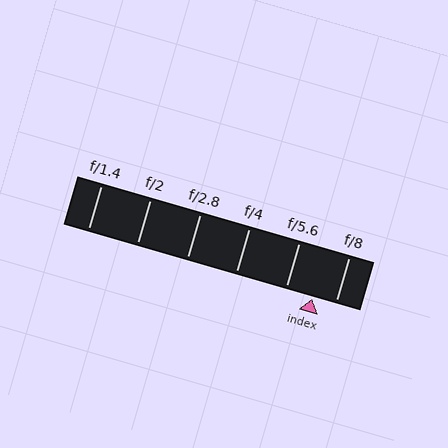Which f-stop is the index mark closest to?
The index mark is closest to f/8.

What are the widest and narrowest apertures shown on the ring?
The widest aperture shown is f/1.4 and the narrowest is f/8.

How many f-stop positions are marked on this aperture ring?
There are 6 f-stop positions marked.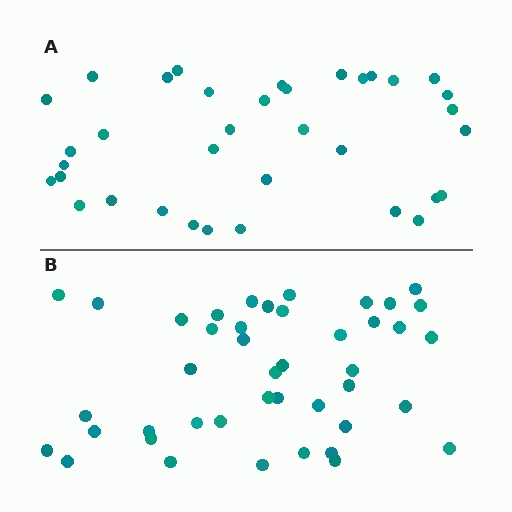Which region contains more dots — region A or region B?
Region B (the bottom region) has more dots.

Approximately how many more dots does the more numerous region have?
Region B has roughly 8 or so more dots than region A.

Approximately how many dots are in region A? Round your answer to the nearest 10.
About 40 dots. (The exact count is 36, which rounds to 40.)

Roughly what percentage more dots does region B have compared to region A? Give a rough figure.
About 20% more.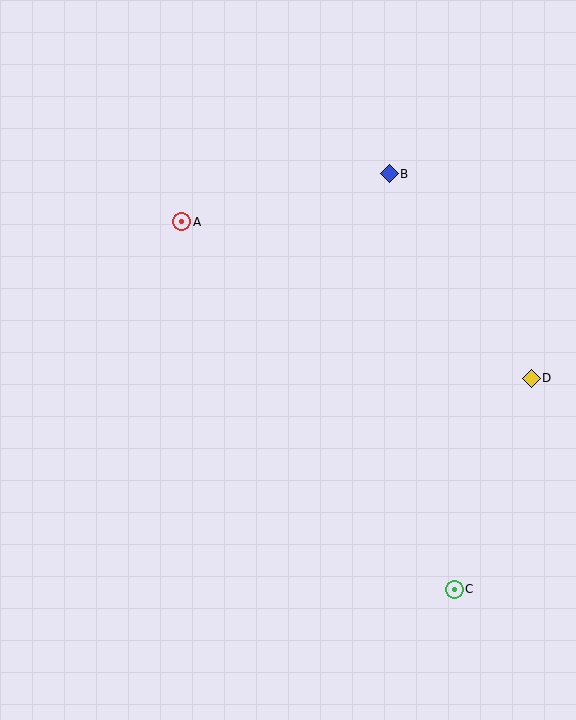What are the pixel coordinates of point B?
Point B is at (389, 174).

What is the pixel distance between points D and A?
The distance between D and A is 383 pixels.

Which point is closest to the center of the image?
Point A at (181, 222) is closest to the center.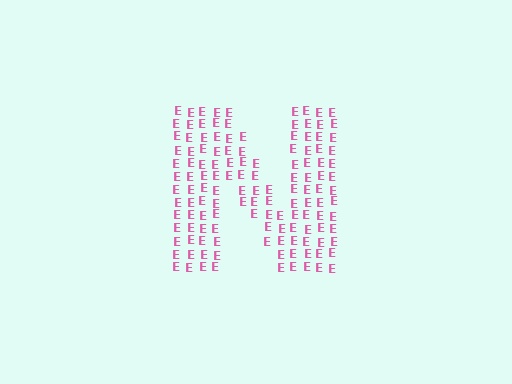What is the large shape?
The large shape is the letter N.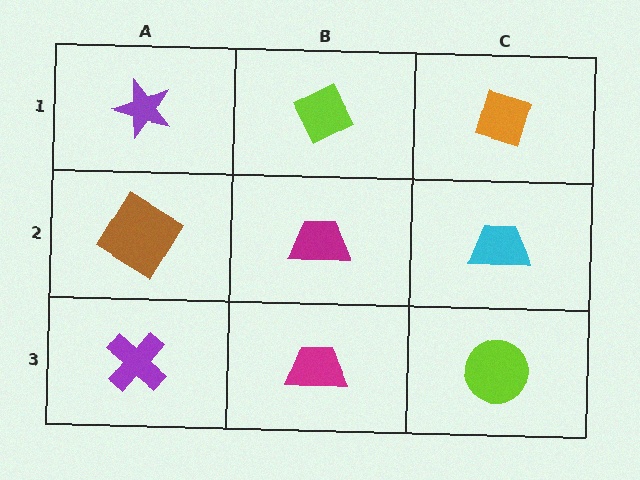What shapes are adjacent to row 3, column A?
A brown diamond (row 2, column A), a magenta trapezoid (row 3, column B).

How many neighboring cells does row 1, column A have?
2.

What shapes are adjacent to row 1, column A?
A brown diamond (row 2, column A), a lime diamond (row 1, column B).